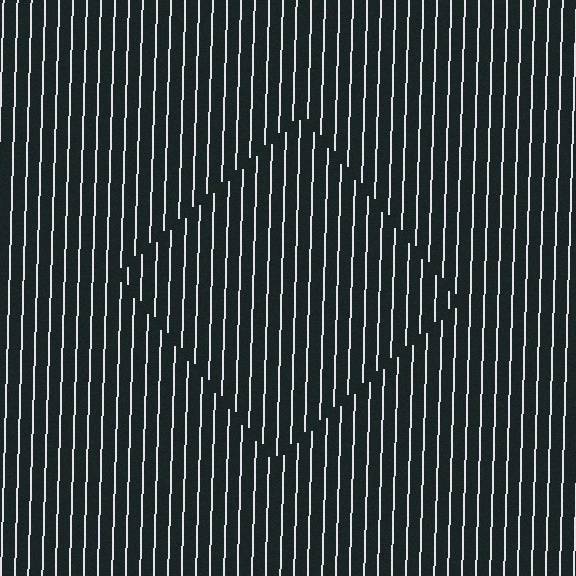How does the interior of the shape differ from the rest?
The interior of the shape contains the same grating, shifted by half a period — the contour is defined by the phase discontinuity where line-ends from the inner and outer gratings abut.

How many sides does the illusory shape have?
4 sides — the line-ends trace a square.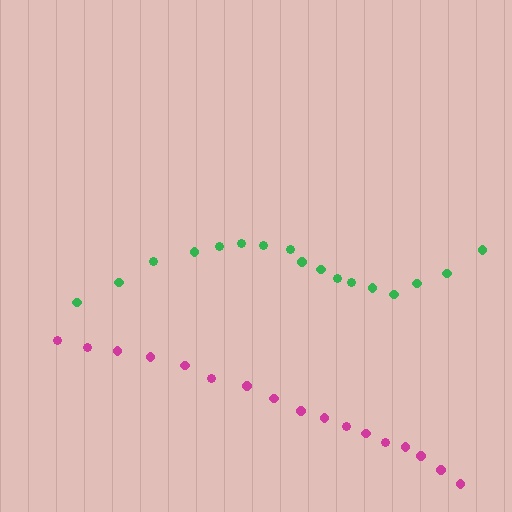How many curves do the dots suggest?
There are 2 distinct paths.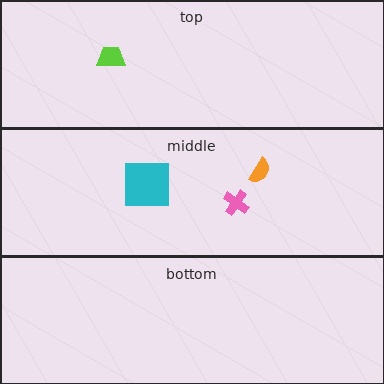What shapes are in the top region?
The lime trapezoid.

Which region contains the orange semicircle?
The middle region.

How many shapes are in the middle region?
3.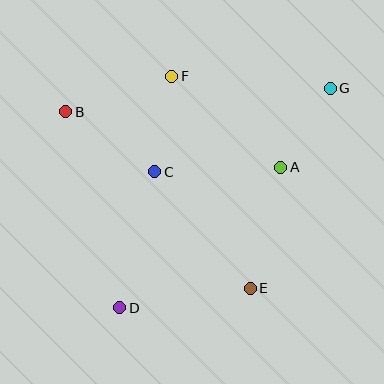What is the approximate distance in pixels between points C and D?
The distance between C and D is approximately 141 pixels.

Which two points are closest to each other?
Points A and G are closest to each other.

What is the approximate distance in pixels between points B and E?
The distance between B and E is approximately 255 pixels.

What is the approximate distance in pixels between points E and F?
The distance between E and F is approximately 226 pixels.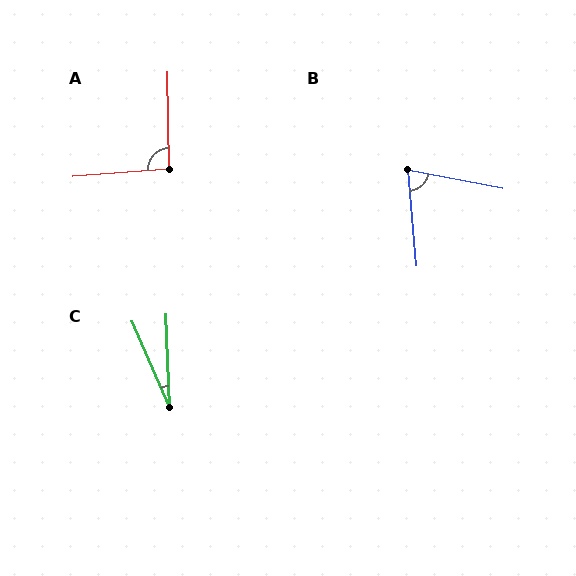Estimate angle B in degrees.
Approximately 74 degrees.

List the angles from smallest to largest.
C (21°), B (74°), A (93°).